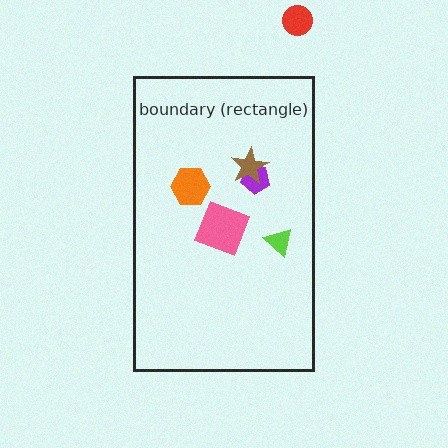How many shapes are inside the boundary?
5 inside, 1 outside.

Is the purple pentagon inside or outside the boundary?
Inside.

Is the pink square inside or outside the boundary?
Inside.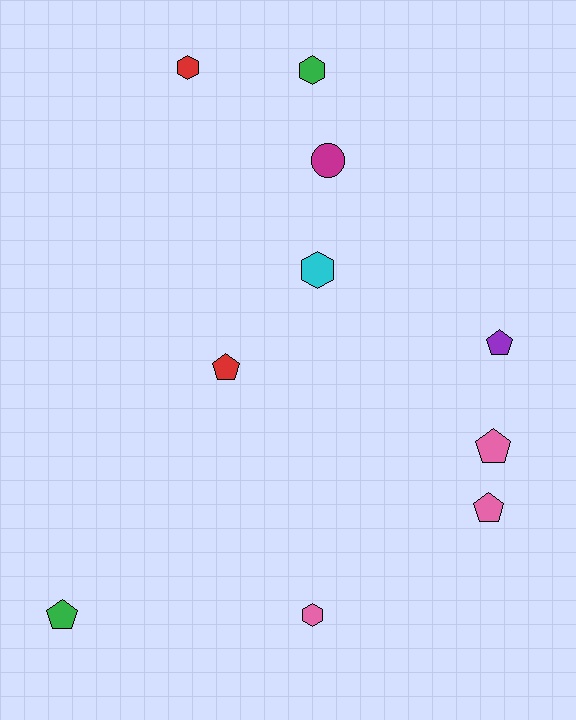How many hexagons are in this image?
There are 4 hexagons.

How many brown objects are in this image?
There are no brown objects.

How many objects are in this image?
There are 10 objects.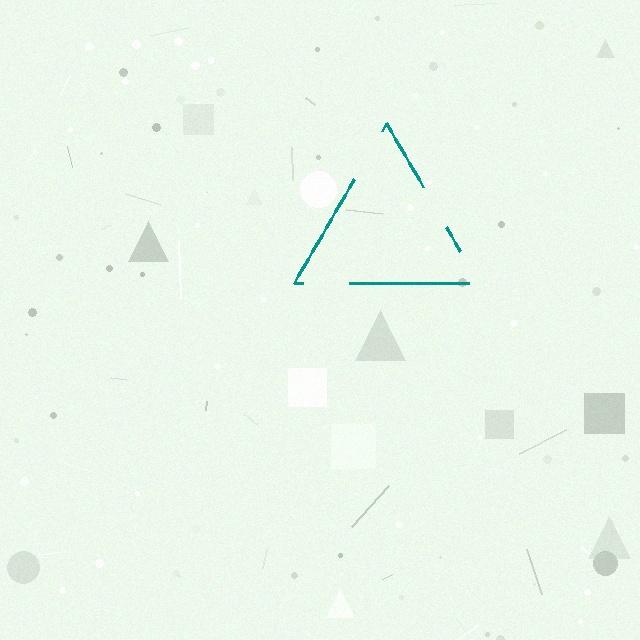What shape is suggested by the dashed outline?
The dashed outline suggests a triangle.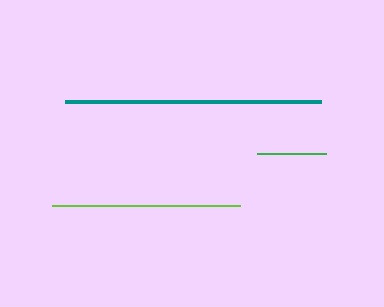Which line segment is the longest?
The teal line is the longest at approximately 256 pixels.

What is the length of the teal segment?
The teal segment is approximately 256 pixels long.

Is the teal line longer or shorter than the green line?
The teal line is longer than the green line.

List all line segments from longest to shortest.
From longest to shortest: teal, lime, green.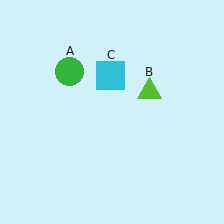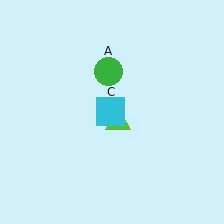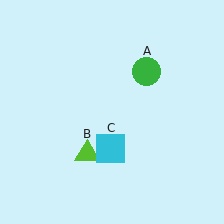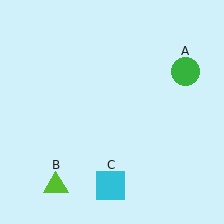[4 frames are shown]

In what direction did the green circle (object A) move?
The green circle (object A) moved right.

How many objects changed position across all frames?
3 objects changed position: green circle (object A), lime triangle (object B), cyan square (object C).